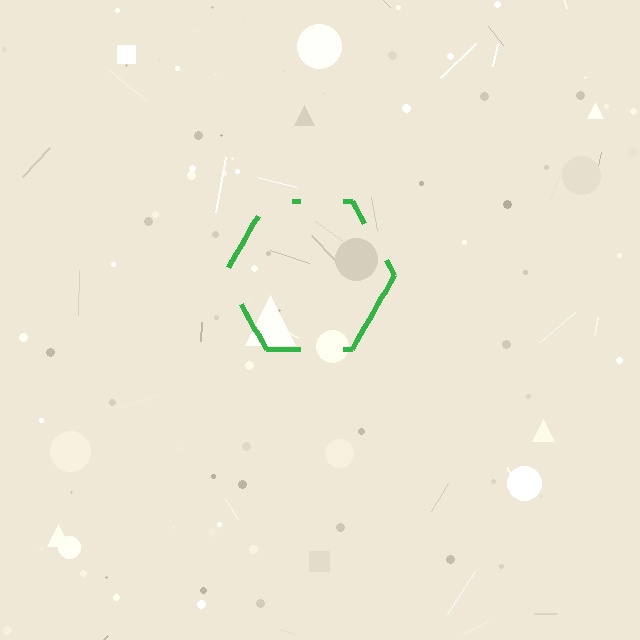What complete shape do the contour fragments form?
The contour fragments form a hexagon.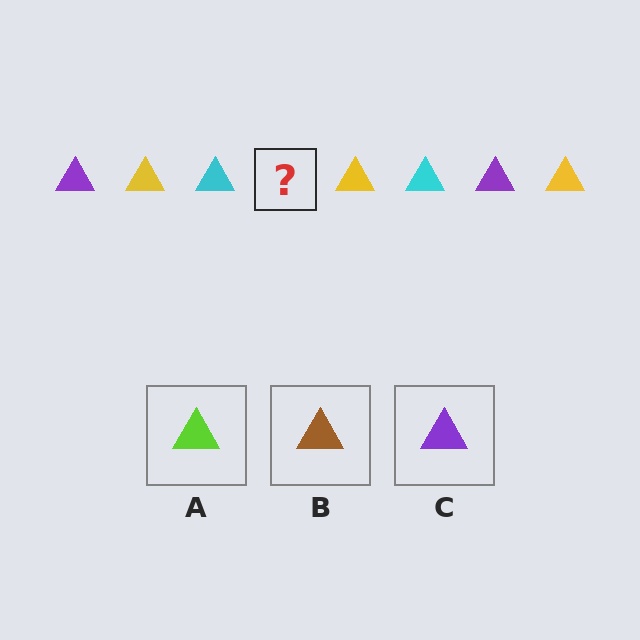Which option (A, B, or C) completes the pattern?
C.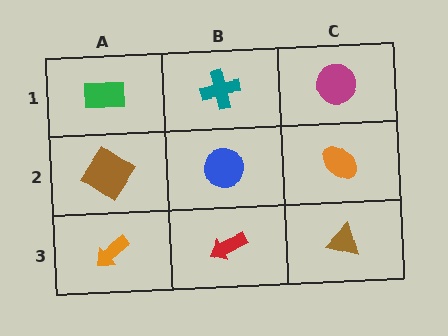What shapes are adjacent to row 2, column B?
A teal cross (row 1, column B), a red arrow (row 3, column B), a brown diamond (row 2, column A), an orange ellipse (row 2, column C).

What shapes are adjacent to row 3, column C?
An orange ellipse (row 2, column C), a red arrow (row 3, column B).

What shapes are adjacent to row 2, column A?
A green rectangle (row 1, column A), an orange arrow (row 3, column A), a blue circle (row 2, column B).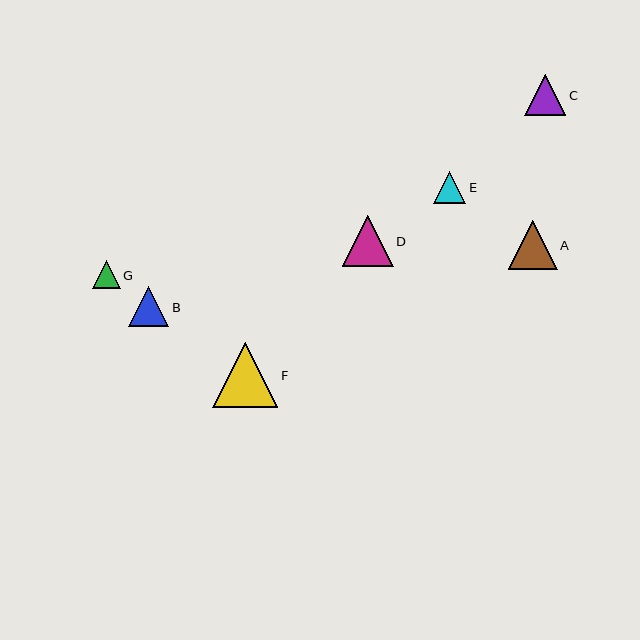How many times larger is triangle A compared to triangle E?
Triangle A is approximately 1.5 times the size of triangle E.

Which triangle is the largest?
Triangle F is the largest with a size of approximately 65 pixels.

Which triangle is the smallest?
Triangle G is the smallest with a size of approximately 28 pixels.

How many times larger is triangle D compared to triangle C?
Triangle D is approximately 1.2 times the size of triangle C.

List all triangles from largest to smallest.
From largest to smallest: F, D, A, C, B, E, G.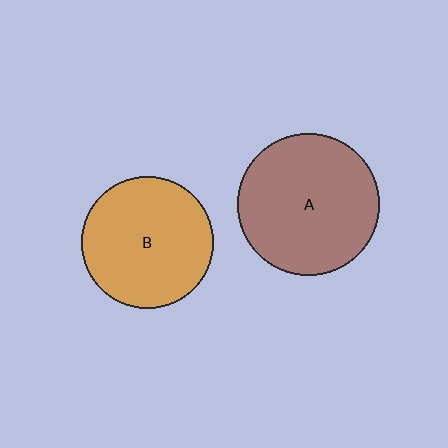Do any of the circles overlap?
No, none of the circles overlap.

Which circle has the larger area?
Circle A (brown).